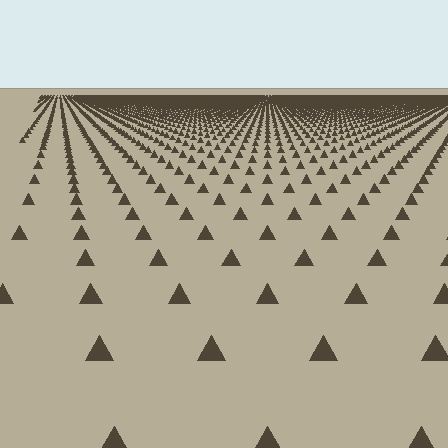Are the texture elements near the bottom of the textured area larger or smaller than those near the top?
Larger. Near the bottom, elements are closer to the viewer and appear at a bigger on-screen size.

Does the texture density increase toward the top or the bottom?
Density increases toward the top.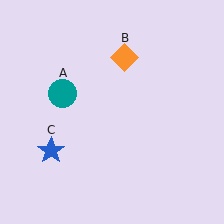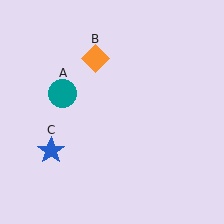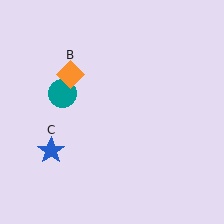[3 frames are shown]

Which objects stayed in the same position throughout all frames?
Teal circle (object A) and blue star (object C) remained stationary.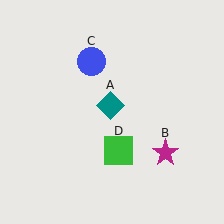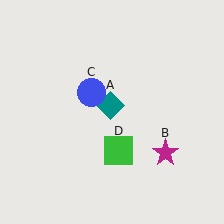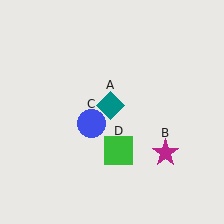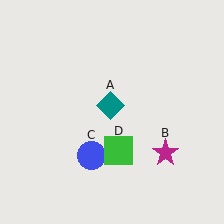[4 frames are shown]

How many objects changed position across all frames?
1 object changed position: blue circle (object C).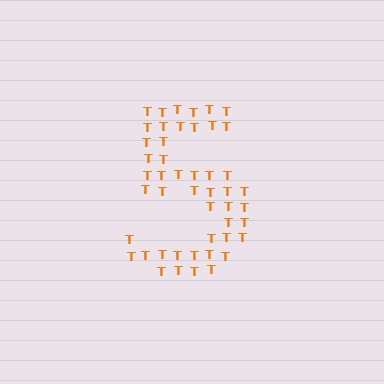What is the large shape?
The large shape is the digit 5.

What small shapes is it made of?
It is made of small letter T's.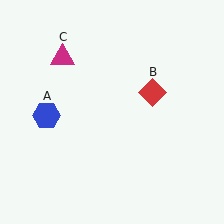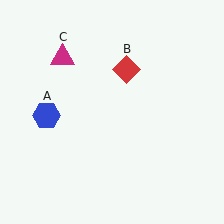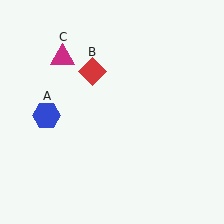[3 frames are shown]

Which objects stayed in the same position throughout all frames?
Blue hexagon (object A) and magenta triangle (object C) remained stationary.